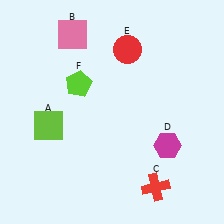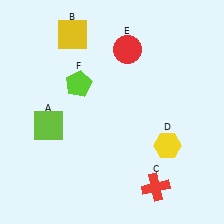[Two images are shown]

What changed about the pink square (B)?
In Image 1, B is pink. In Image 2, it changed to yellow.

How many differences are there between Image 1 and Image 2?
There are 2 differences between the two images.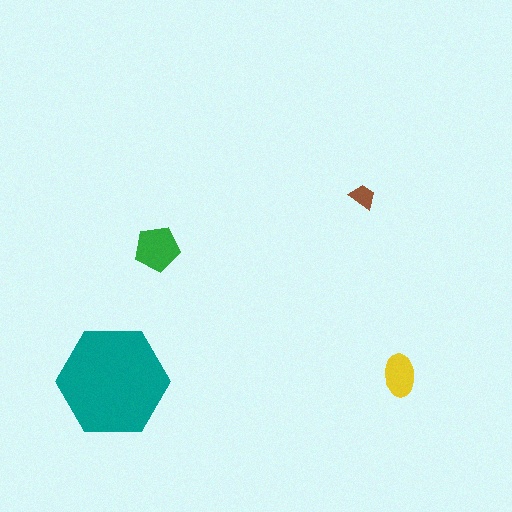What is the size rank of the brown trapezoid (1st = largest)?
4th.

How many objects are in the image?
There are 4 objects in the image.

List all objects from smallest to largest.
The brown trapezoid, the yellow ellipse, the green pentagon, the teal hexagon.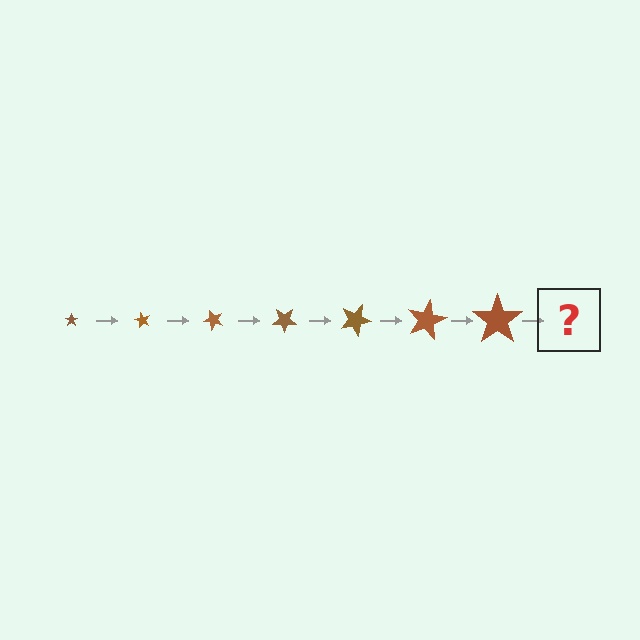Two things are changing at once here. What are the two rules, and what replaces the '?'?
The two rules are that the star grows larger each step and it rotates 60 degrees each step. The '?' should be a star, larger than the previous one and rotated 420 degrees from the start.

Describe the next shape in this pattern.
It should be a star, larger than the previous one and rotated 420 degrees from the start.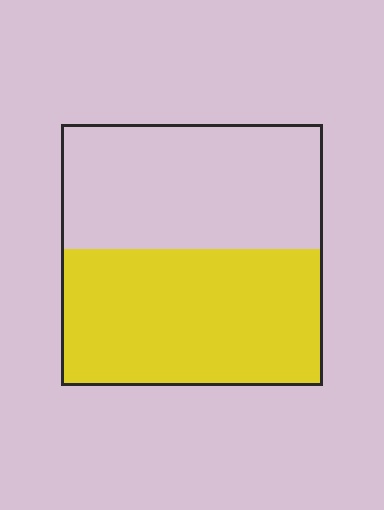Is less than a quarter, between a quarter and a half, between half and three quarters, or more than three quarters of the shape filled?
Between half and three quarters.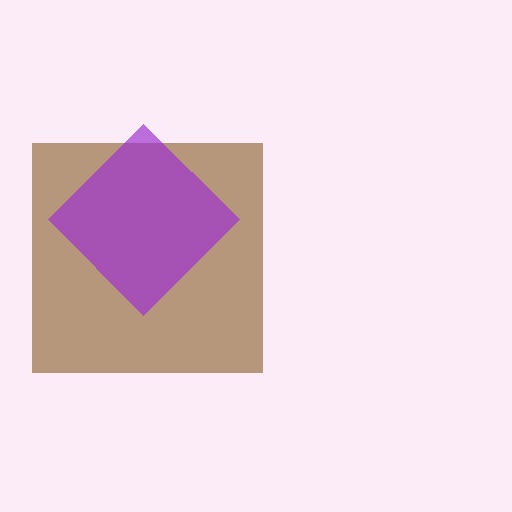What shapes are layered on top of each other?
The layered shapes are: a brown square, a purple diamond.